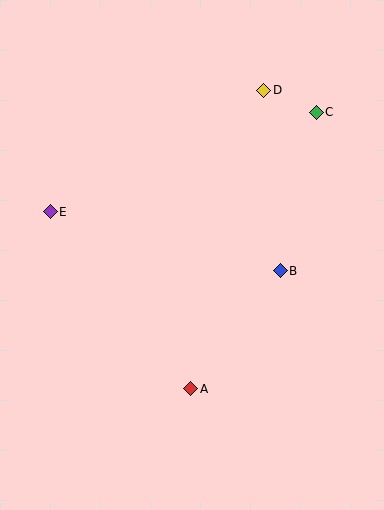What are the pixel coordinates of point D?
Point D is at (264, 90).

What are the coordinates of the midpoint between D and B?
The midpoint between D and B is at (272, 180).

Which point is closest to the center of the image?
Point B at (280, 271) is closest to the center.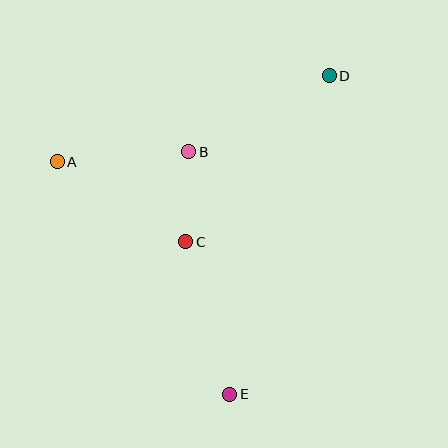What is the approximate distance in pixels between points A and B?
The distance between A and B is approximately 132 pixels.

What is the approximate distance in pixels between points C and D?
The distance between C and D is approximately 219 pixels.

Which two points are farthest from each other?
Points D and E are farthest from each other.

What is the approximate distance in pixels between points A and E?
The distance between A and E is approximately 290 pixels.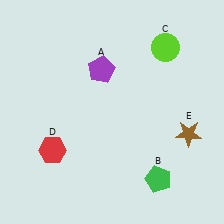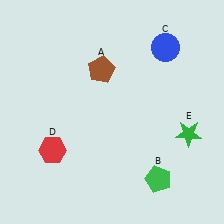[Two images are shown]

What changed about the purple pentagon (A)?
In Image 1, A is purple. In Image 2, it changed to brown.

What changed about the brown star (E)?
In Image 1, E is brown. In Image 2, it changed to green.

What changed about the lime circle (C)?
In Image 1, C is lime. In Image 2, it changed to blue.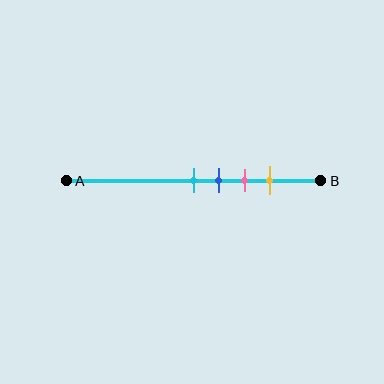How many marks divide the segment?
There are 4 marks dividing the segment.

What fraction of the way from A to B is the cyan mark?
The cyan mark is approximately 50% (0.5) of the way from A to B.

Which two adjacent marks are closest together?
The cyan and blue marks are the closest adjacent pair.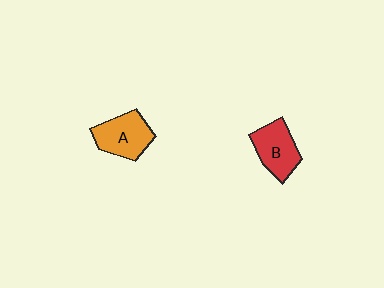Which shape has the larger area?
Shape A (orange).